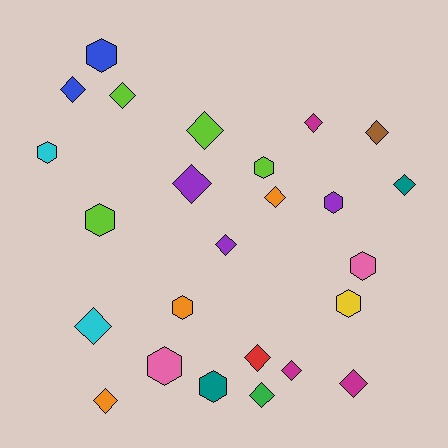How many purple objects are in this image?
There are 3 purple objects.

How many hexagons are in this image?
There are 10 hexagons.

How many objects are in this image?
There are 25 objects.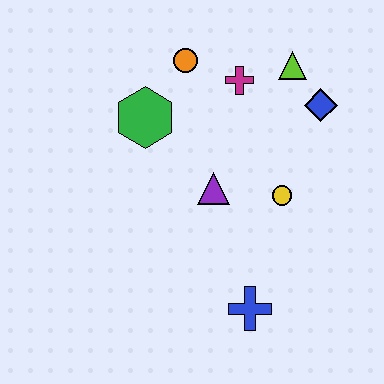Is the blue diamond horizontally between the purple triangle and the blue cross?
No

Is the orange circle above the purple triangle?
Yes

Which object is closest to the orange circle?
The magenta cross is closest to the orange circle.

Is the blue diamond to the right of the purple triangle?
Yes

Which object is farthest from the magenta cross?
The blue cross is farthest from the magenta cross.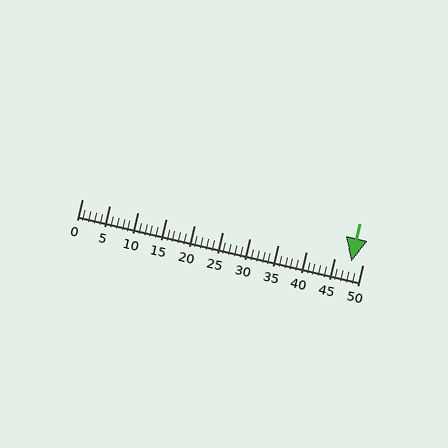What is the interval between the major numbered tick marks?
The major tick marks are spaced 5 units apart.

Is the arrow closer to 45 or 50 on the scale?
The arrow is closer to 50.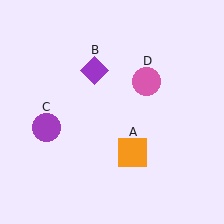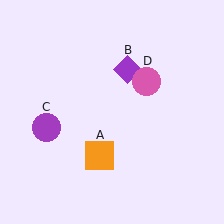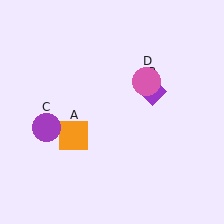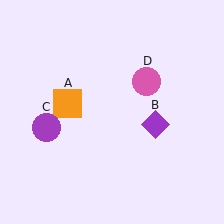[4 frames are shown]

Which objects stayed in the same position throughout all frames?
Purple circle (object C) and pink circle (object D) remained stationary.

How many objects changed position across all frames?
2 objects changed position: orange square (object A), purple diamond (object B).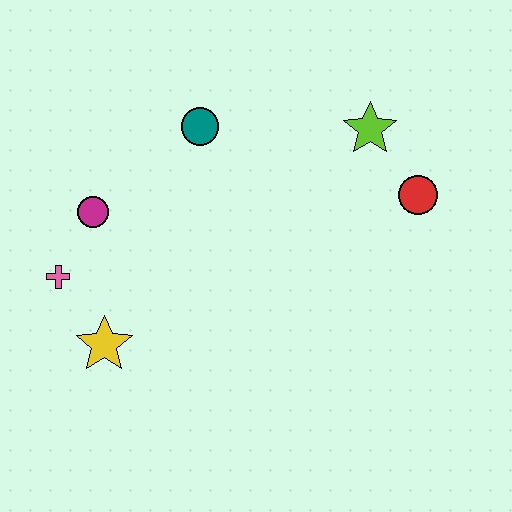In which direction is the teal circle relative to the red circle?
The teal circle is to the left of the red circle.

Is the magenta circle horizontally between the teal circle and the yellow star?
No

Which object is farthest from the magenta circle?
The red circle is farthest from the magenta circle.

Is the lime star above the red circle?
Yes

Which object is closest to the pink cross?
The magenta circle is closest to the pink cross.